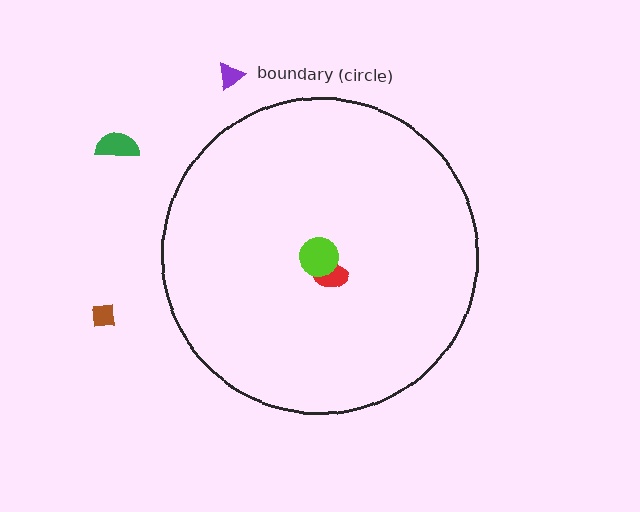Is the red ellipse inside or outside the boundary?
Inside.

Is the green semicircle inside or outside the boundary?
Outside.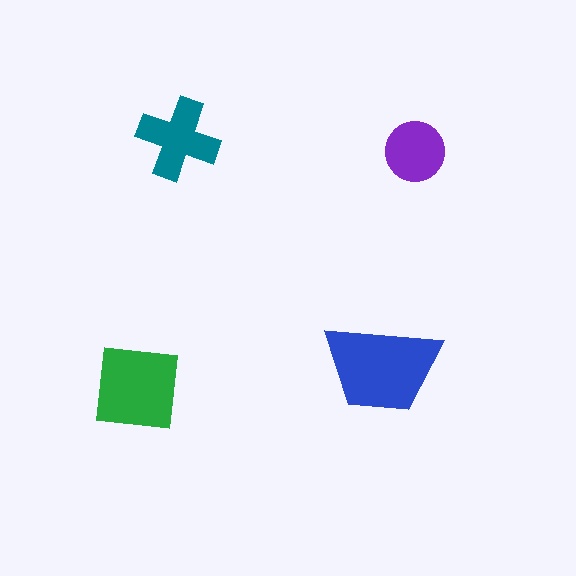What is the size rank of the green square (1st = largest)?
2nd.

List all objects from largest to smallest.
The blue trapezoid, the green square, the teal cross, the purple circle.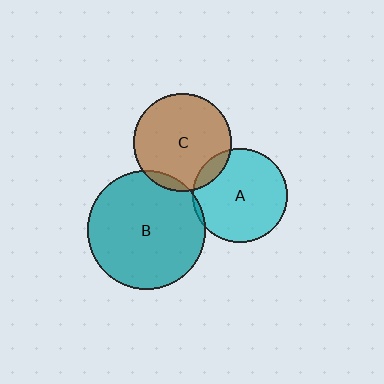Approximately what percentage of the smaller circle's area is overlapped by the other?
Approximately 10%.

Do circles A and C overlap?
Yes.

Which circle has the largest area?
Circle B (teal).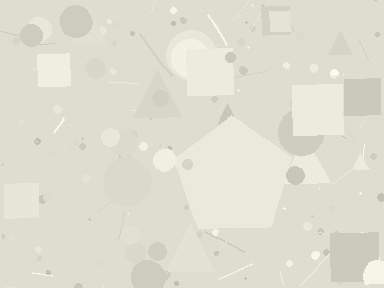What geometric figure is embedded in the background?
A pentagon is embedded in the background.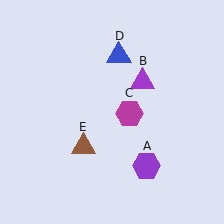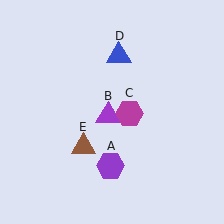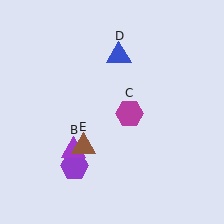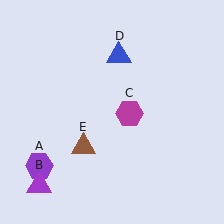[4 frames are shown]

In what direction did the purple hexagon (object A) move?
The purple hexagon (object A) moved left.